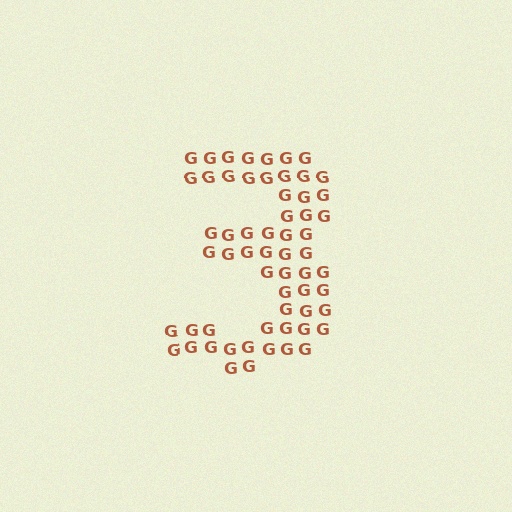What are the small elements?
The small elements are letter G's.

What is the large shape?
The large shape is the digit 3.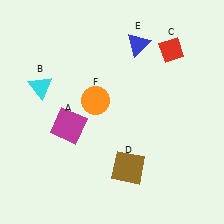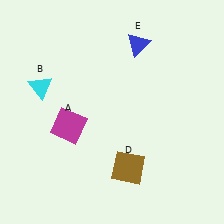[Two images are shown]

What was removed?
The orange circle (F), the red diamond (C) were removed in Image 2.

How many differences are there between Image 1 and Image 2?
There are 2 differences between the two images.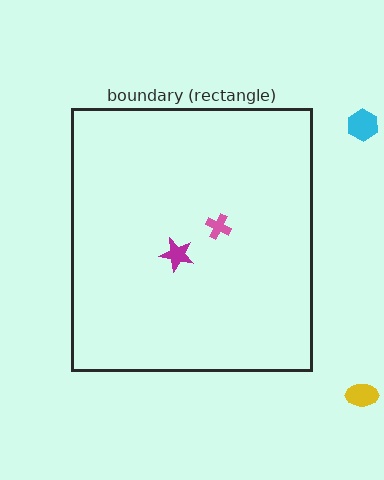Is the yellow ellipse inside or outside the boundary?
Outside.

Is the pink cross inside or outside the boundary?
Inside.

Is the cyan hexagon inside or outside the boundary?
Outside.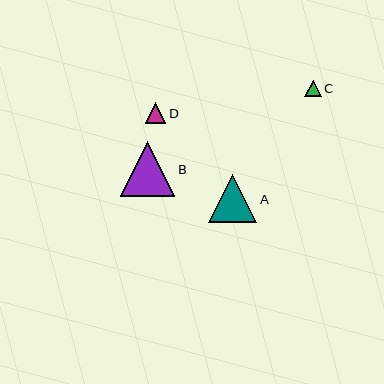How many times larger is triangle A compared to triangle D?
Triangle A is approximately 2.4 times the size of triangle D.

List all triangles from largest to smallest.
From largest to smallest: B, A, D, C.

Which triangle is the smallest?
Triangle C is the smallest with a size of approximately 16 pixels.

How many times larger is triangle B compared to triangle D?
Triangle B is approximately 2.7 times the size of triangle D.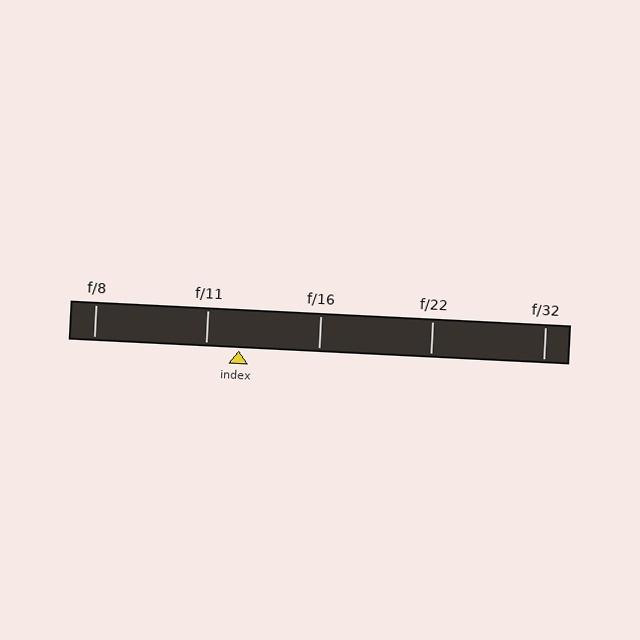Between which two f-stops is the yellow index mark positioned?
The index mark is between f/11 and f/16.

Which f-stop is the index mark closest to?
The index mark is closest to f/11.